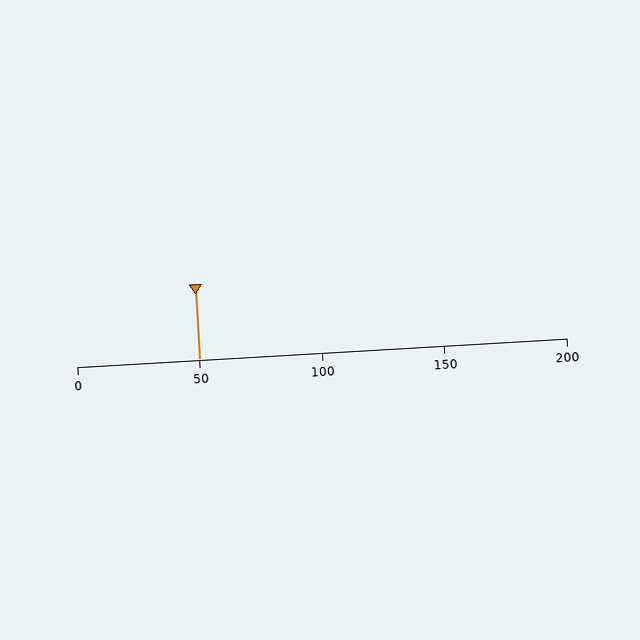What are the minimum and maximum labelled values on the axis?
The axis runs from 0 to 200.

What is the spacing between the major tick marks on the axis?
The major ticks are spaced 50 apart.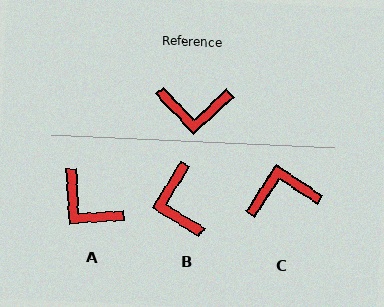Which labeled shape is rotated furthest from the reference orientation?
C, about 166 degrees away.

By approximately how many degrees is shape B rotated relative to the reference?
Approximately 74 degrees clockwise.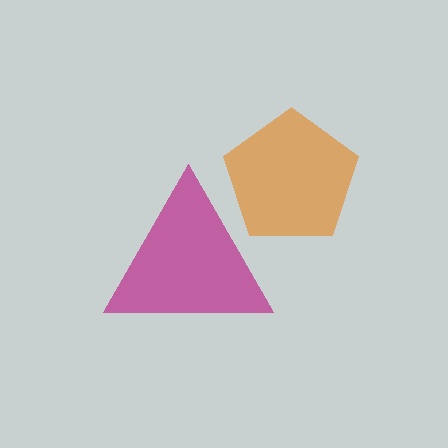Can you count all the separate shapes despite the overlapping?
Yes, there are 2 separate shapes.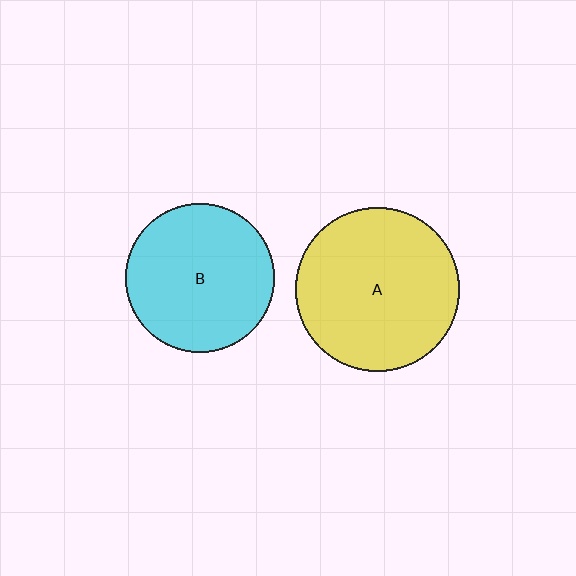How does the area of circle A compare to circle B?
Approximately 1.2 times.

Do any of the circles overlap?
No, none of the circles overlap.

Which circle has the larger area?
Circle A (yellow).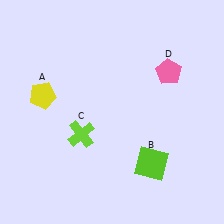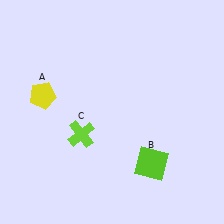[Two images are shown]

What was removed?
The pink pentagon (D) was removed in Image 2.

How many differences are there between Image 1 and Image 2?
There is 1 difference between the two images.